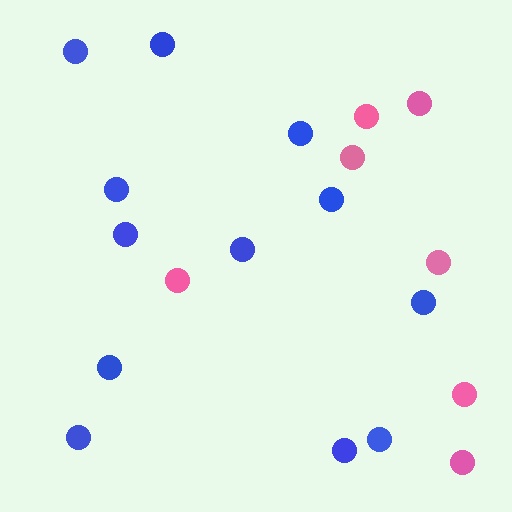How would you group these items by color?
There are 2 groups: one group of blue circles (12) and one group of pink circles (7).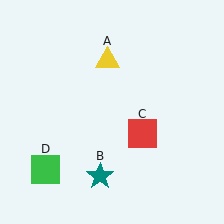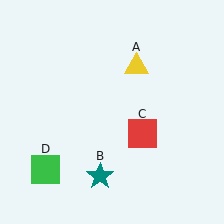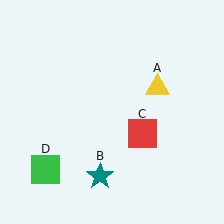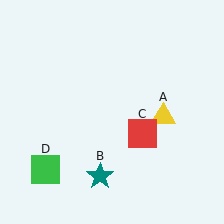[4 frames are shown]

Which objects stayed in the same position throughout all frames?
Teal star (object B) and red square (object C) and green square (object D) remained stationary.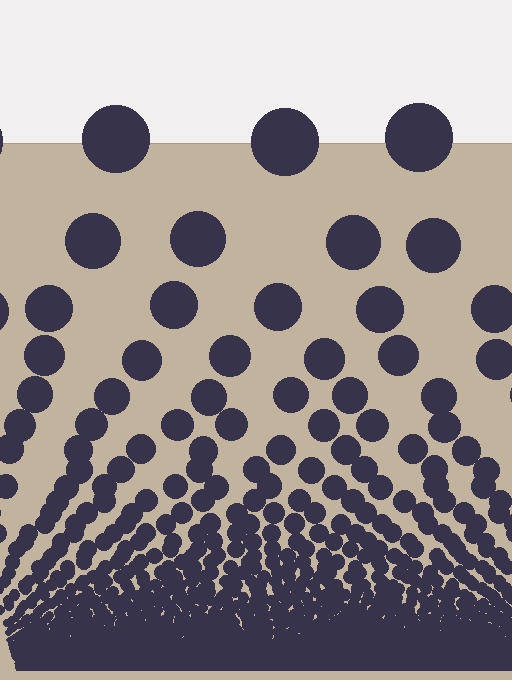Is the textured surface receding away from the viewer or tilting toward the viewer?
The surface appears to tilt toward the viewer. Texture elements get larger and sparser toward the top.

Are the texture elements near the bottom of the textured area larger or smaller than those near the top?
Smaller. The gradient is inverted — elements near the bottom are smaller and denser.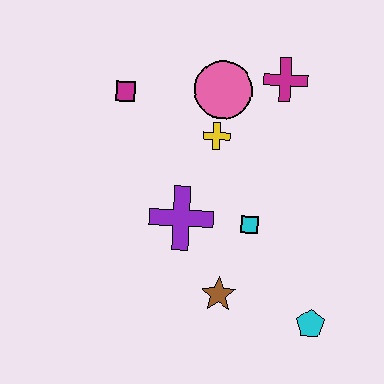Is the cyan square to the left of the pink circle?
No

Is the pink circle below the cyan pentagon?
No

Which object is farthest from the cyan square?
The magenta square is farthest from the cyan square.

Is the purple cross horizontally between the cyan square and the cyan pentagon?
No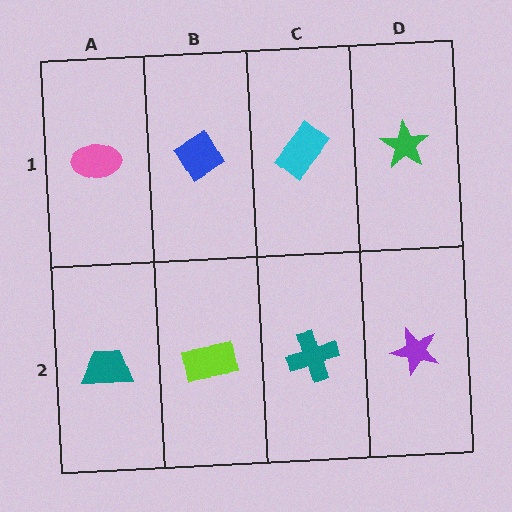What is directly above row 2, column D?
A green star.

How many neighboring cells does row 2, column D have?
2.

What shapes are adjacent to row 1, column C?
A teal cross (row 2, column C), a blue diamond (row 1, column B), a green star (row 1, column D).